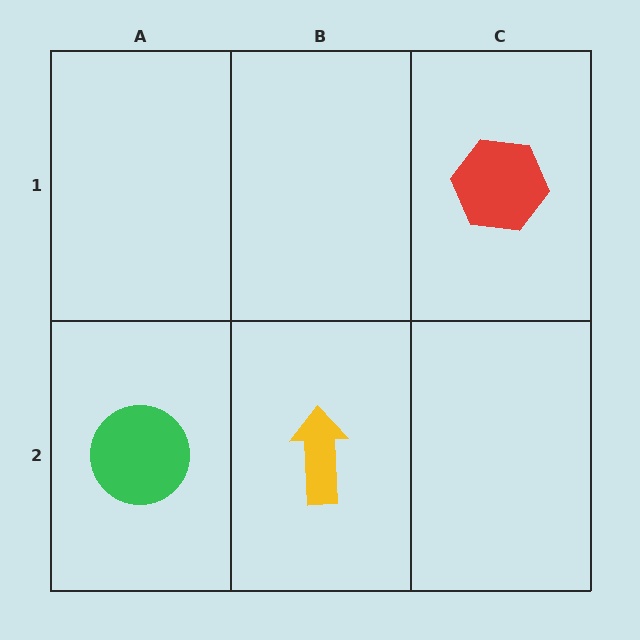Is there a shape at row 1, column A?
No, that cell is empty.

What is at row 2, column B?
A yellow arrow.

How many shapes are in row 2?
2 shapes.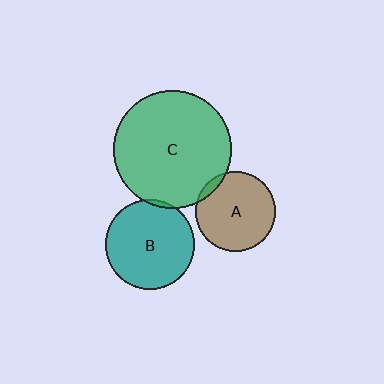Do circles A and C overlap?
Yes.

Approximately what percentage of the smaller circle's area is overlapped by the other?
Approximately 5%.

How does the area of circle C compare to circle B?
Approximately 1.7 times.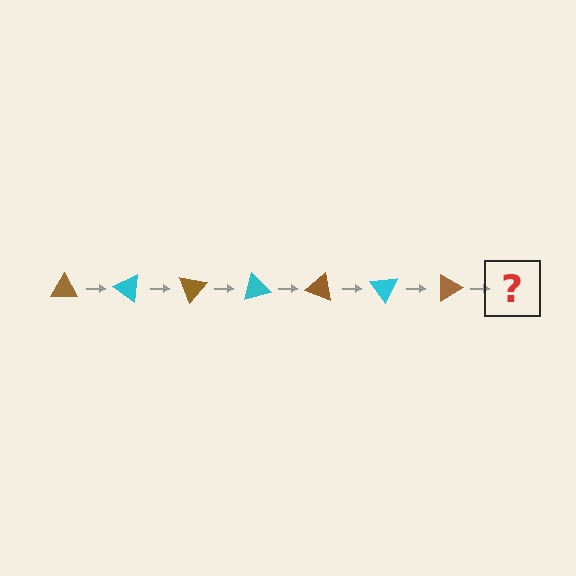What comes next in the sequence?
The next element should be a cyan triangle, rotated 245 degrees from the start.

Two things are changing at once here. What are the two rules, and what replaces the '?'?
The two rules are that it rotates 35 degrees each step and the color cycles through brown and cyan. The '?' should be a cyan triangle, rotated 245 degrees from the start.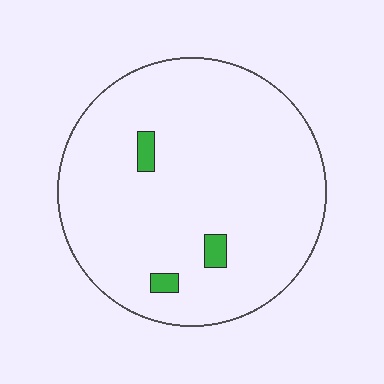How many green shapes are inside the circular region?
3.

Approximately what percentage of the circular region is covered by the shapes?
Approximately 5%.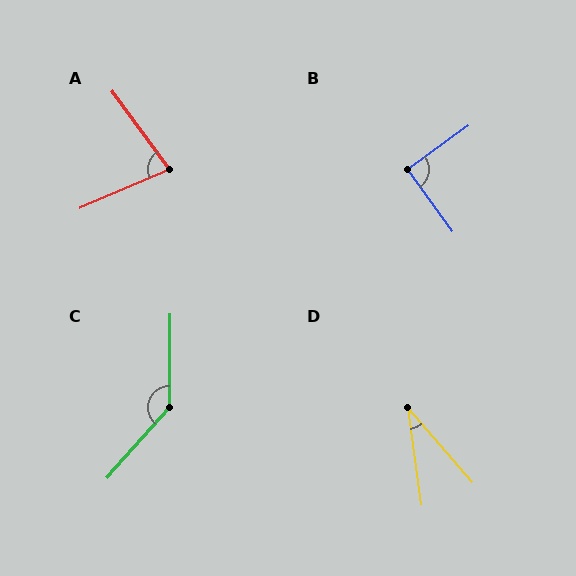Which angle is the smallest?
D, at approximately 33 degrees.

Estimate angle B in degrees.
Approximately 90 degrees.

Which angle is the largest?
C, at approximately 139 degrees.